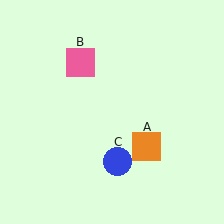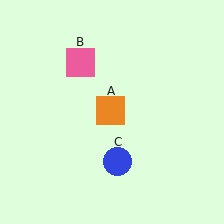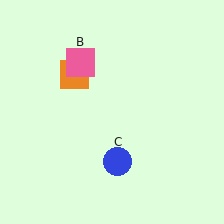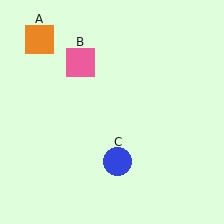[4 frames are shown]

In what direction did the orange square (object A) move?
The orange square (object A) moved up and to the left.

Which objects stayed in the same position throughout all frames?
Pink square (object B) and blue circle (object C) remained stationary.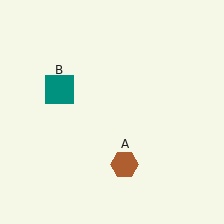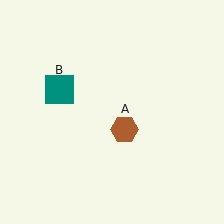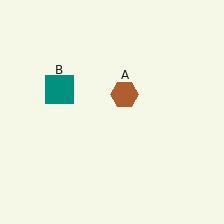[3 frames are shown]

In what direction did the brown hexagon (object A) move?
The brown hexagon (object A) moved up.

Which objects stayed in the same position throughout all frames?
Teal square (object B) remained stationary.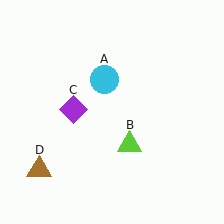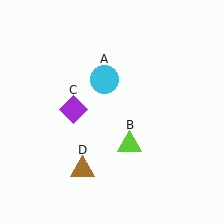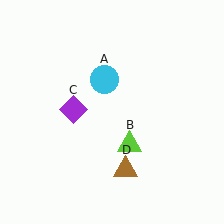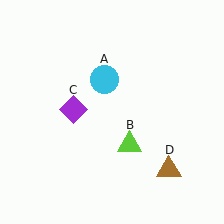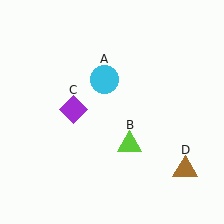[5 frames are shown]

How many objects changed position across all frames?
1 object changed position: brown triangle (object D).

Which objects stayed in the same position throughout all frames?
Cyan circle (object A) and lime triangle (object B) and purple diamond (object C) remained stationary.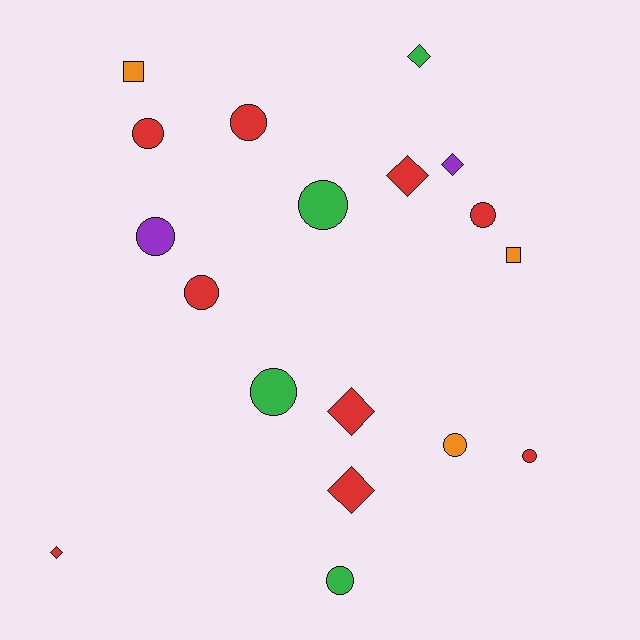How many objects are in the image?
There are 18 objects.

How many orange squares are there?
There are 2 orange squares.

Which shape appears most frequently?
Circle, with 10 objects.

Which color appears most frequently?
Red, with 9 objects.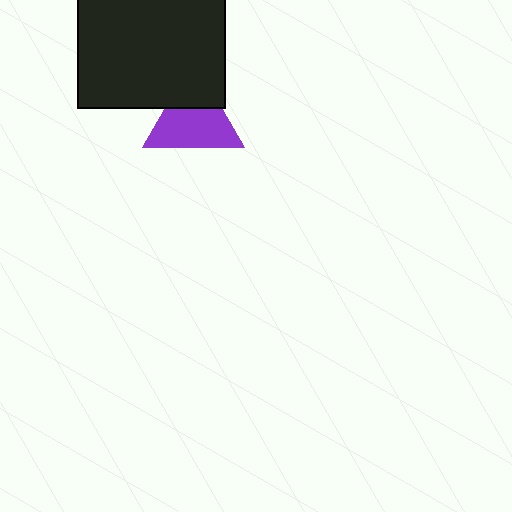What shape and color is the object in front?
The object in front is a black square.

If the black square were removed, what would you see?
You would see the complete purple triangle.